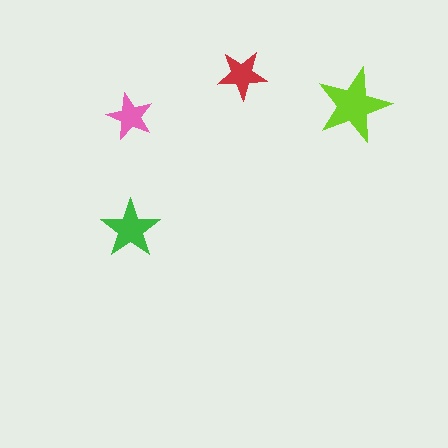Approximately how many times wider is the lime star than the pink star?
About 1.5 times wider.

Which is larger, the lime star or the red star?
The lime one.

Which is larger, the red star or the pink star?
The red one.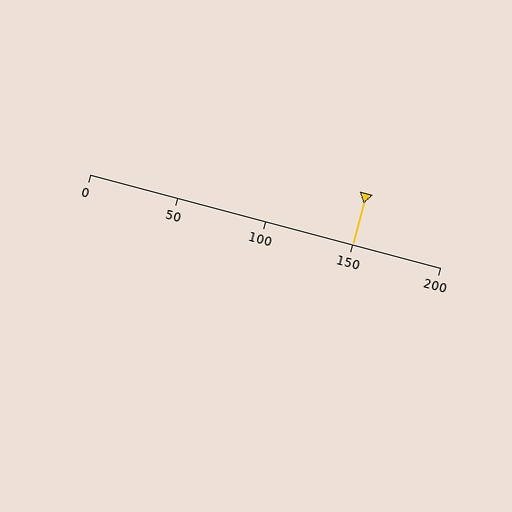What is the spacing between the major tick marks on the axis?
The major ticks are spaced 50 apart.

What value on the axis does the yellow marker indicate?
The marker indicates approximately 150.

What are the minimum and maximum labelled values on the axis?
The axis runs from 0 to 200.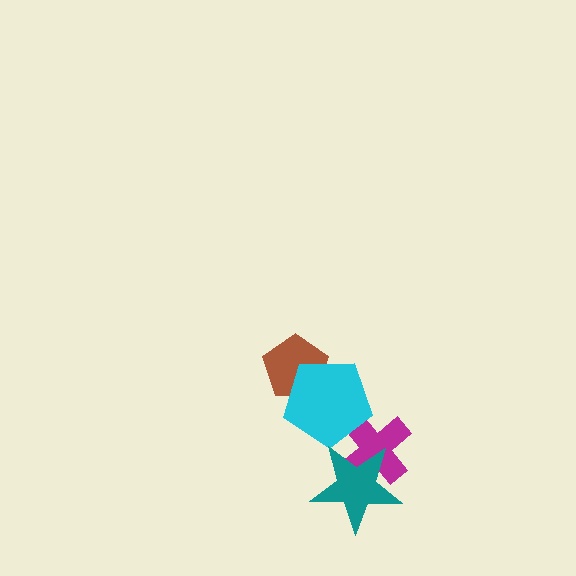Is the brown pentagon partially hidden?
Yes, it is partially covered by another shape.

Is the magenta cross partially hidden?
Yes, it is partially covered by another shape.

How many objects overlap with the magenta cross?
2 objects overlap with the magenta cross.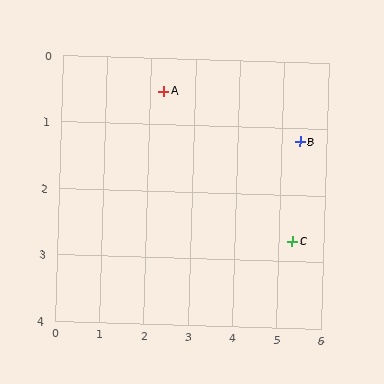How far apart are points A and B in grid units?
Points A and B are about 3.2 grid units apart.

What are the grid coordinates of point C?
Point C is at approximately (5.3, 2.7).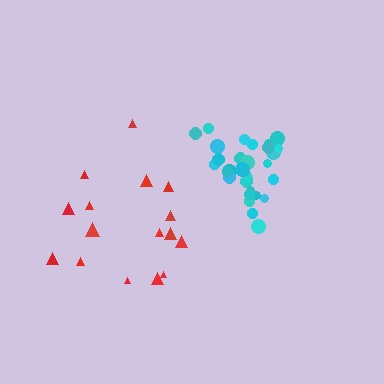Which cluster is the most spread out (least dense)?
Red.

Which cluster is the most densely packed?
Cyan.